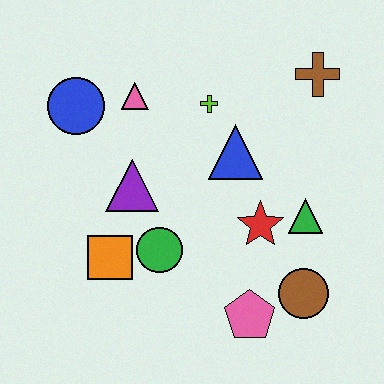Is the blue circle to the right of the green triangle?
No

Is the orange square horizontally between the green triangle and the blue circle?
Yes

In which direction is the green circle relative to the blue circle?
The green circle is below the blue circle.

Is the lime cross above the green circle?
Yes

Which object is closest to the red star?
The green triangle is closest to the red star.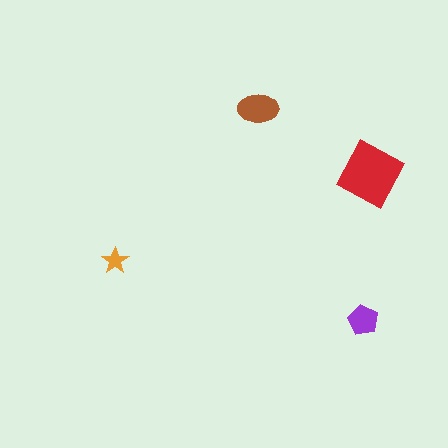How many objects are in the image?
There are 4 objects in the image.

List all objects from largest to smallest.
The red square, the brown ellipse, the purple pentagon, the orange star.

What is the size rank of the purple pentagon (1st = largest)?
3rd.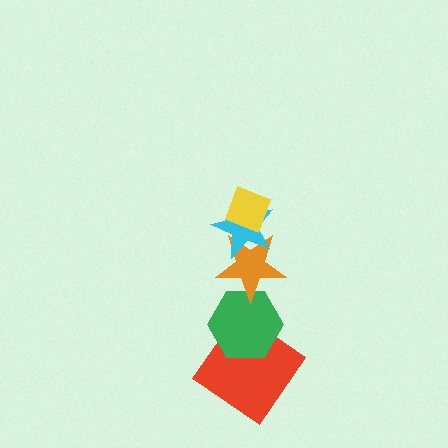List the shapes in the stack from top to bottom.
From top to bottom: the yellow diamond, the cyan star, the orange star, the green hexagon, the red diamond.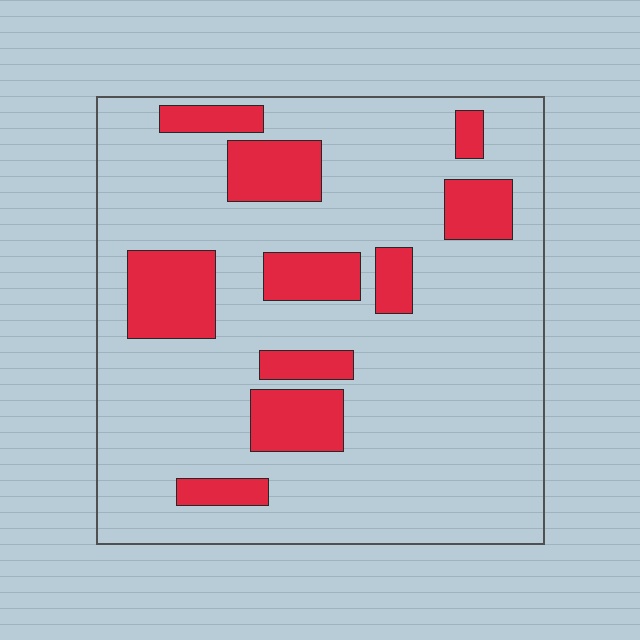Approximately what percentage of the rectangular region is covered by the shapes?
Approximately 20%.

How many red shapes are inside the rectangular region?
10.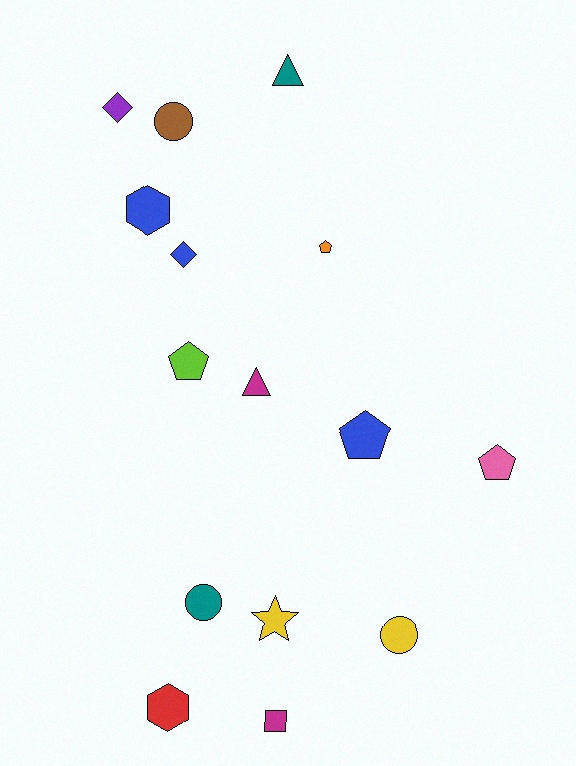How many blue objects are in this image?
There are 3 blue objects.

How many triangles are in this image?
There are 2 triangles.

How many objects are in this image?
There are 15 objects.